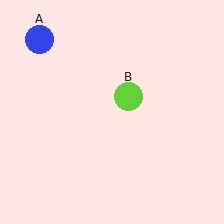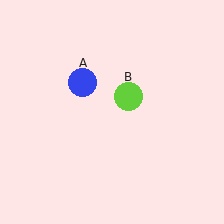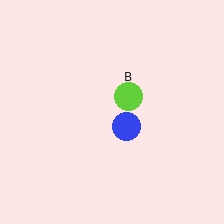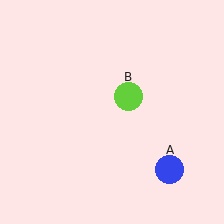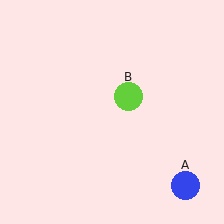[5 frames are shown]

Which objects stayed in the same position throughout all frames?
Lime circle (object B) remained stationary.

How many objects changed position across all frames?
1 object changed position: blue circle (object A).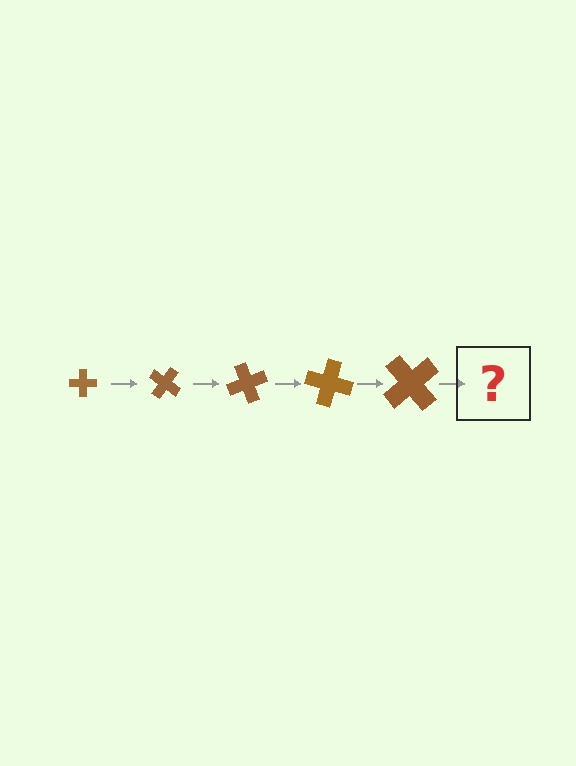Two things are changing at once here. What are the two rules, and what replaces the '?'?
The two rules are that the cross grows larger each step and it rotates 35 degrees each step. The '?' should be a cross, larger than the previous one and rotated 175 degrees from the start.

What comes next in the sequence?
The next element should be a cross, larger than the previous one and rotated 175 degrees from the start.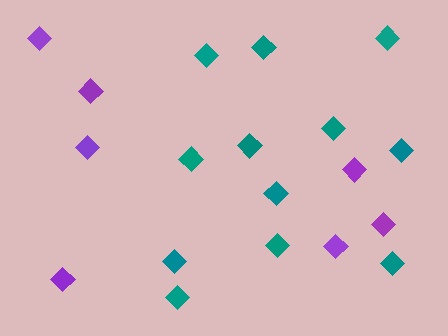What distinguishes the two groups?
There are 2 groups: one group of purple diamonds (7) and one group of teal diamonds (12).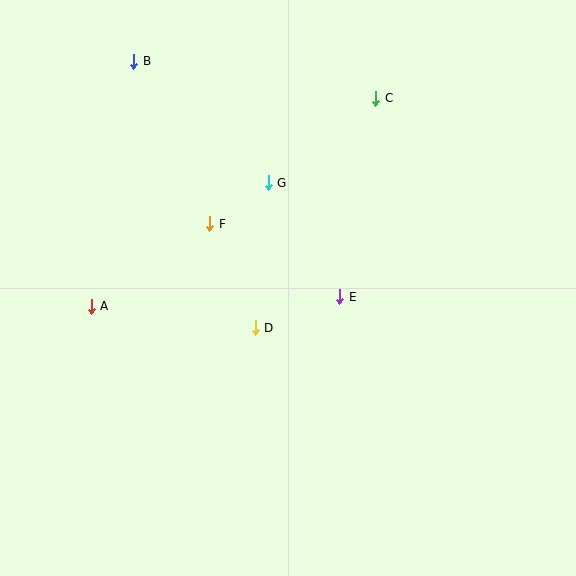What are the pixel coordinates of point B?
Point B is at (134, 61).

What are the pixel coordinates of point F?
Point F is at (210, 224).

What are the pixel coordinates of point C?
Point C is at (376, 98).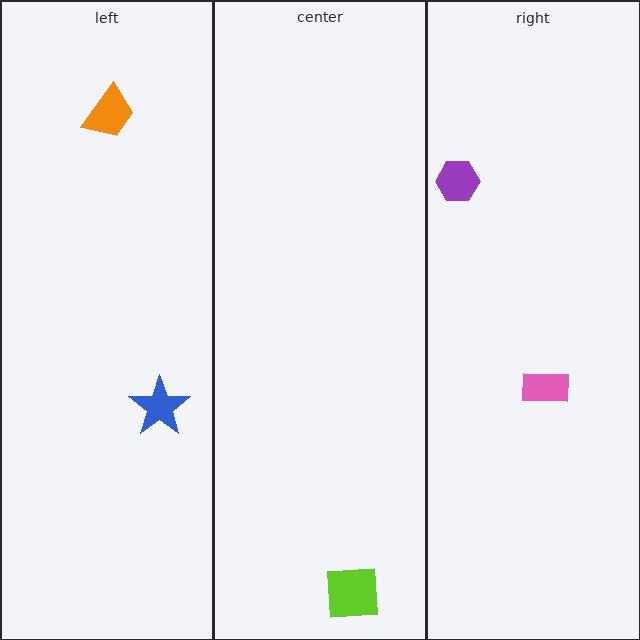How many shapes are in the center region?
1.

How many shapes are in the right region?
2.